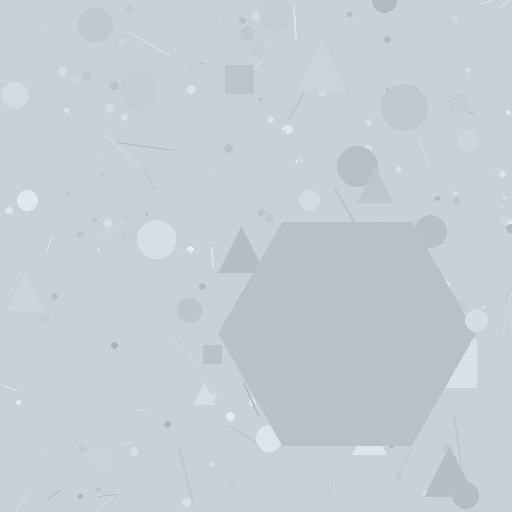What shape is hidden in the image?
A hexagon is hidden in the image.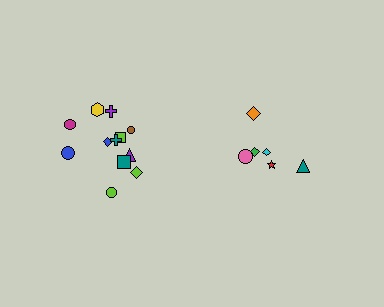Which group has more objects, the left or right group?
The left group.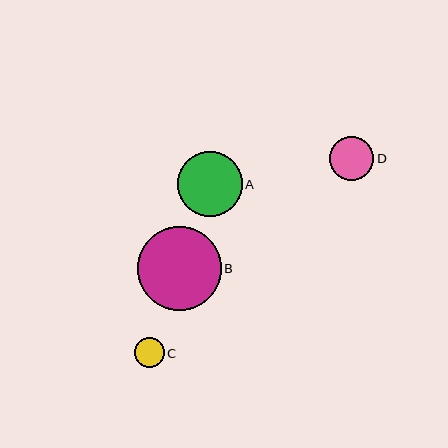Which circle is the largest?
Circle B is the largest with a size of approximately 84 pixels.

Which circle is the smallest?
Circle C is the smallest with a size of approximately 30 pixels.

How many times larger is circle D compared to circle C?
Circle D is approximately 1.5 times the size of circle C.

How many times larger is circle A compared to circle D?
Circle A is approximately 1.5 times the size of circle D.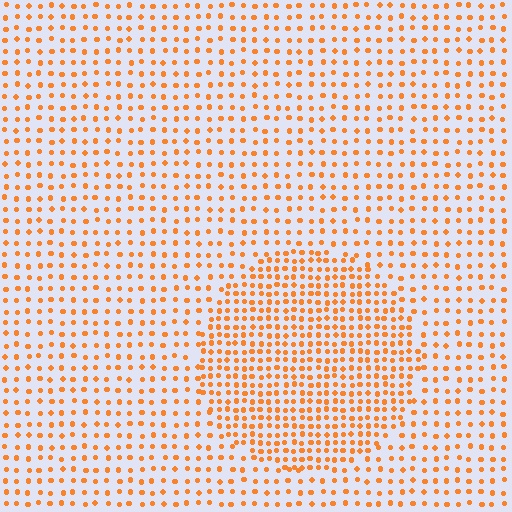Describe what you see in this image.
The image contains small orange elements arranged at two different densities. A circle-shaped region is visible where the elements are more densely packed than the surrounding area.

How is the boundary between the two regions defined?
The boundary is defined by a change in element density (approximately 1.9x ratio). All elements are the same color, size, and shape.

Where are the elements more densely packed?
The elements are more densely packed inside the circle boundary.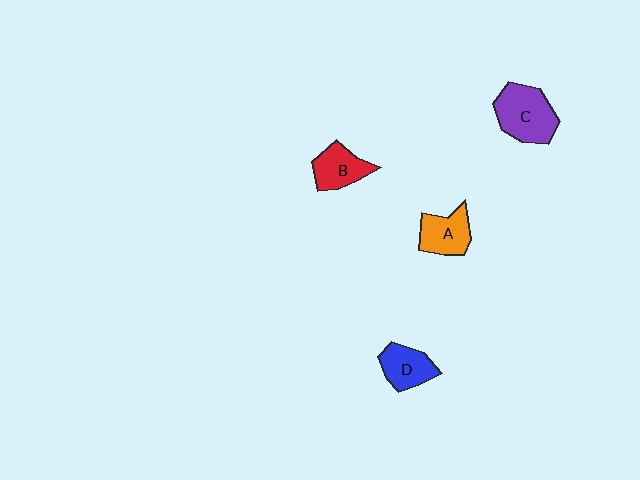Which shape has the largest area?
Shape C (purple).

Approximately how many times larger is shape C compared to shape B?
Approximately 1.5 times.